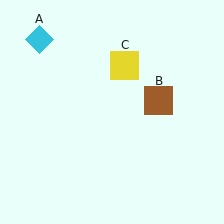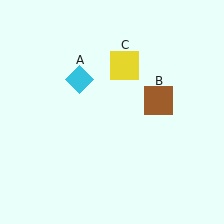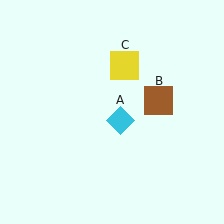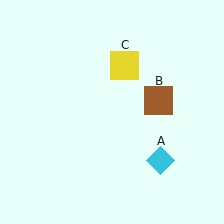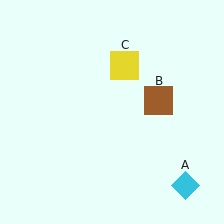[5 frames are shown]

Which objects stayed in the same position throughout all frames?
Brown square (object B) and yellow square (object C) remained stationary.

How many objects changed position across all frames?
1 object changed position: cyan diamond (object A).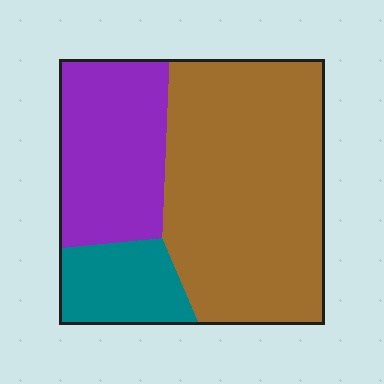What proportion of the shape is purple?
Purple covers around 30% of the shape.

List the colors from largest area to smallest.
From largest to smallest: brown, purple, teal.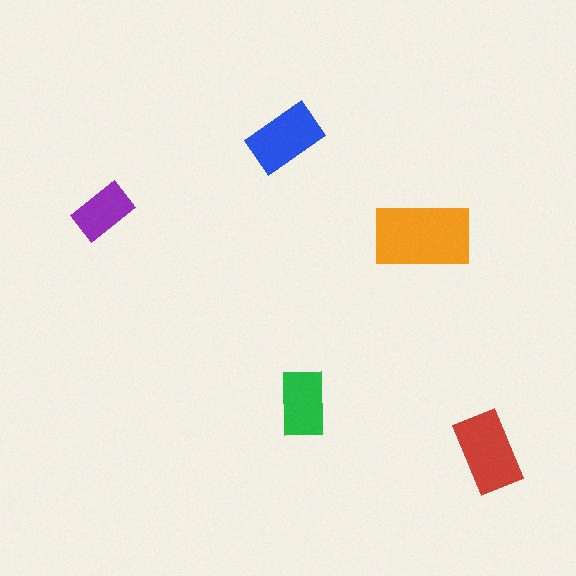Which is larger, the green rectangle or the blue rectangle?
The blue one.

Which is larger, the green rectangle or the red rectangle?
The red one.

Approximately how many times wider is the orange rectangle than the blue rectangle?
About 1.5 times wider.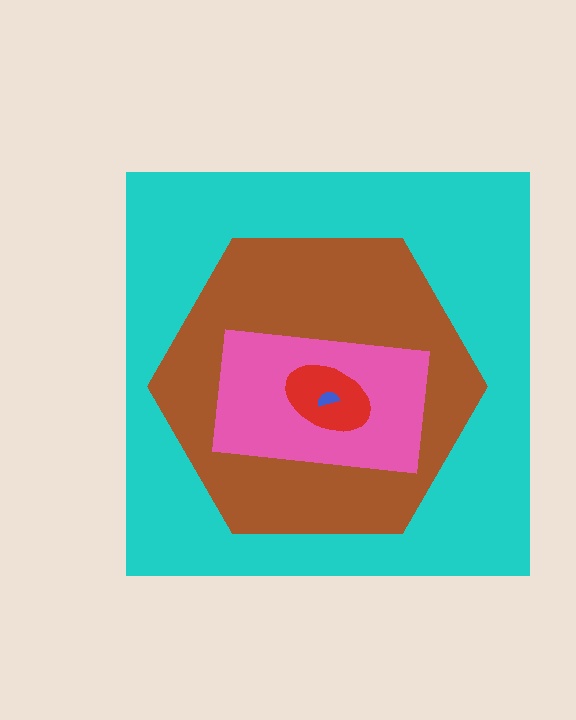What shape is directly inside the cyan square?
The brown hexagon.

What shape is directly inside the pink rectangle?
The red ellipse.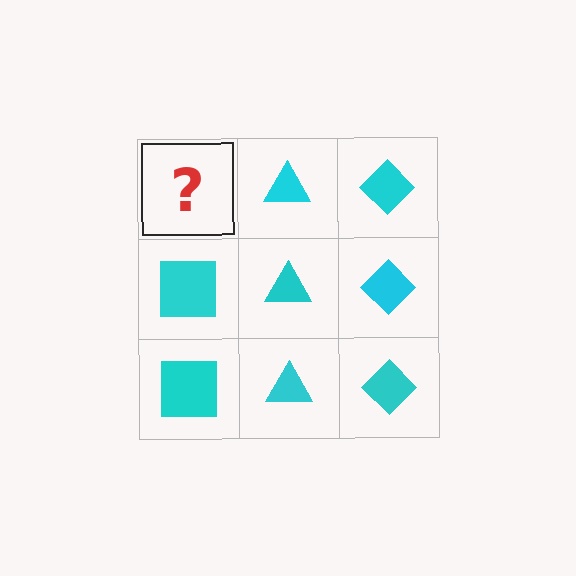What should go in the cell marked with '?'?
The missing cell should contain a cyan square.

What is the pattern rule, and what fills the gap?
The rule is that each column has a consistent shape. The gap should be filled with a cyan square.